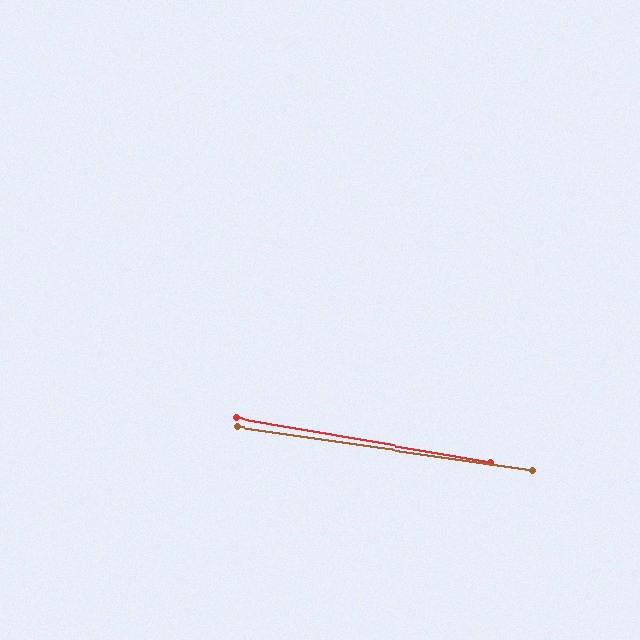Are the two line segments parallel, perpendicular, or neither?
Parallel — their directions differ by only 1.7°.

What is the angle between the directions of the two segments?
Approximately 2 degrees.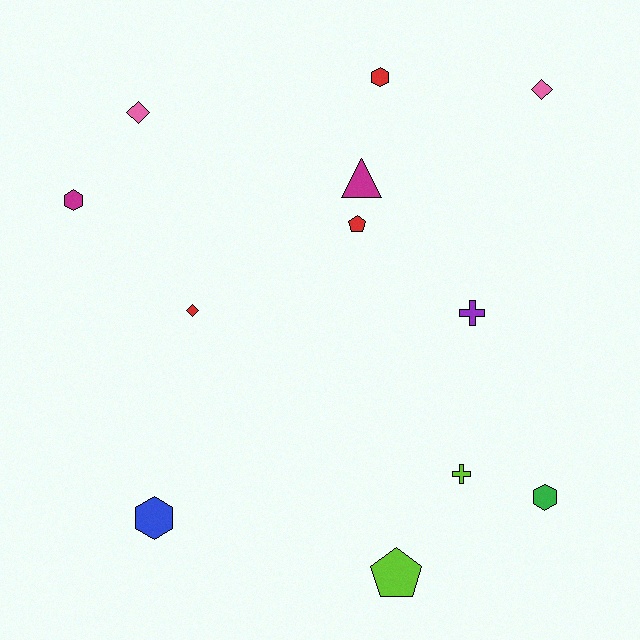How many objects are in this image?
There are 12 objects.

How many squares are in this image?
There are no squares.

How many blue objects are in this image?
There is 1 blue object.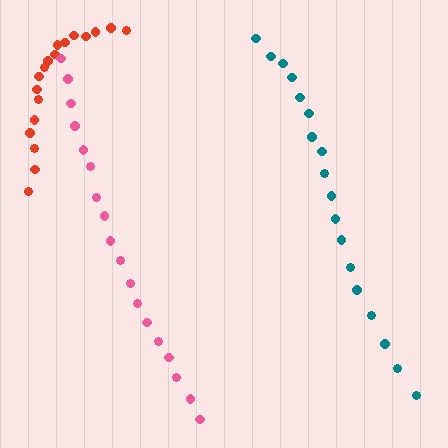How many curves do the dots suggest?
There are 3 distinct paths.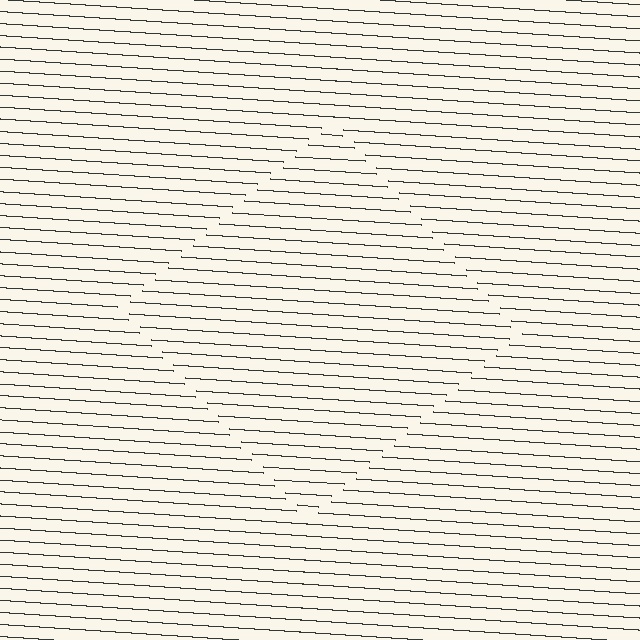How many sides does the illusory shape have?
4 sides — the line-ends trace a square.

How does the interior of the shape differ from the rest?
The interior of the shape contains the same grating, shifted by half a period — the contour is defined by the phase discontinuity where line-ends from the inner and outer gratings abut.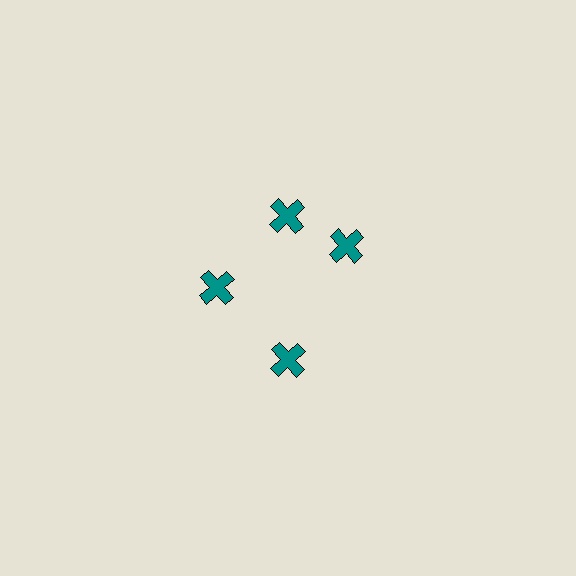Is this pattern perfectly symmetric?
No. The 4 teal crosses are arranged in a ring, but one element near the 3 o'clock position is rotated out of alignment along the ring, breaking the 4-fold rotational symmetry.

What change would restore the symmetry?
The symmetry would be restored by rotating it back into even spacing with its neighbors so that all 4 crosses sit at equal angles and equal distance from the center.